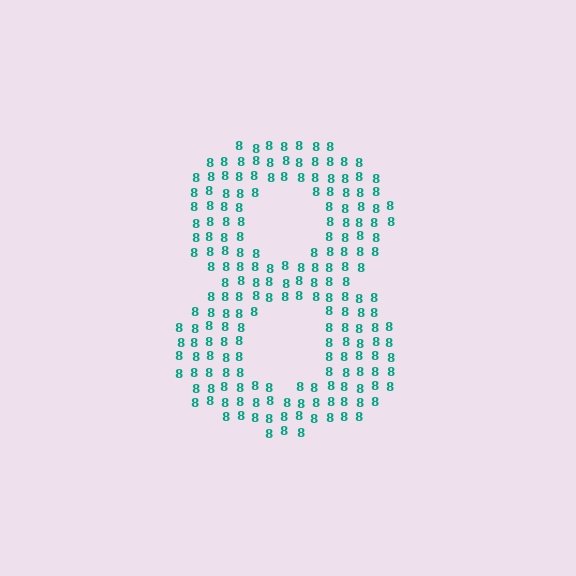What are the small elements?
The small elements are digit 8's.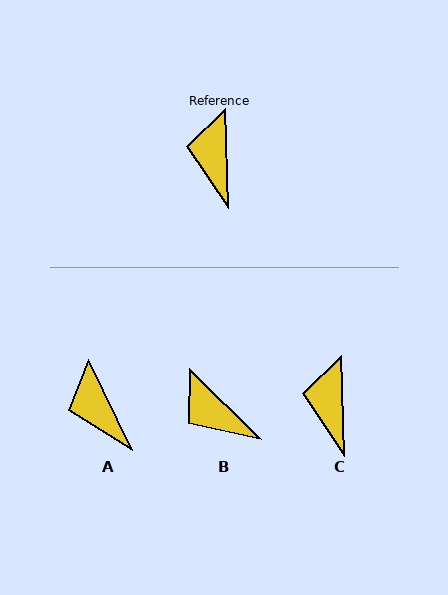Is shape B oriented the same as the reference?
No, it is off by about 44 degrees.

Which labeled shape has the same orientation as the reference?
C.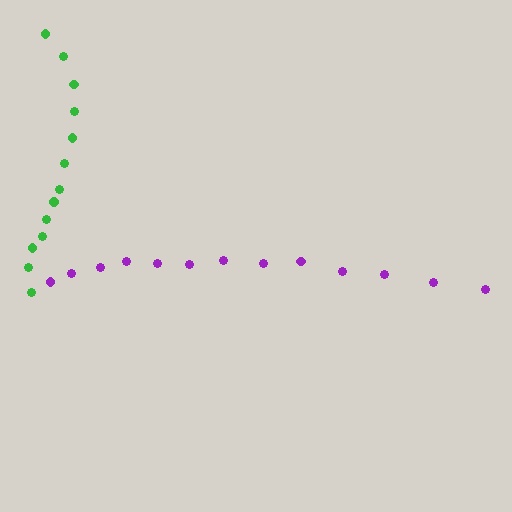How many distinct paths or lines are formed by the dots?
There are 2 distinct paths.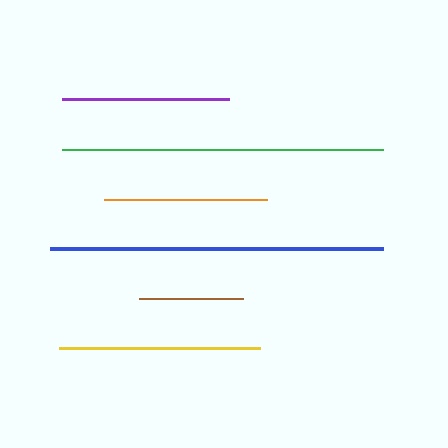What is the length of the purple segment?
The purple segment is approximately 168 pixels long.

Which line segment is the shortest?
The brown line is the shortest at approximately 104 pixels.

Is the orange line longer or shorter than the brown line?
The orange line is longer than the brown line.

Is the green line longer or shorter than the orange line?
The green line is longer than the orange line.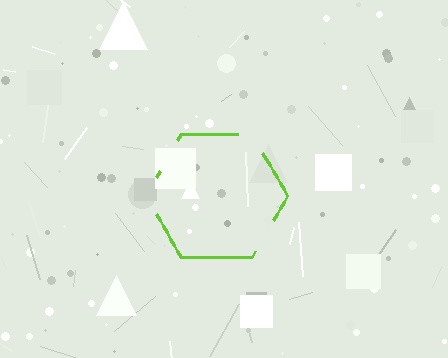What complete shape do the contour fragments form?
The contour fragments form a hexagon.